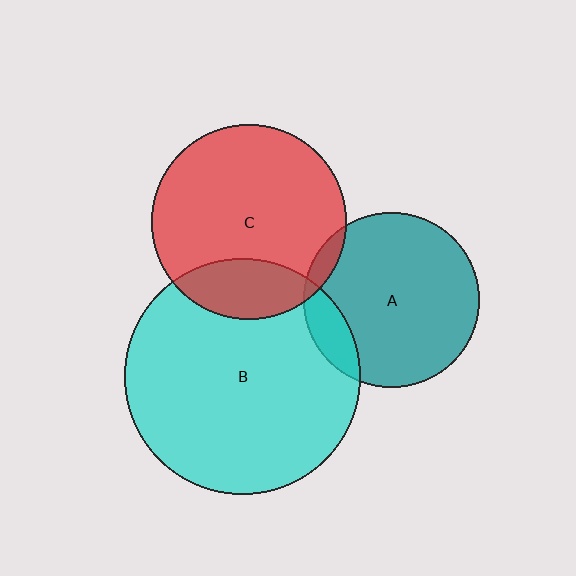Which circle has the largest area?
Circle B (cyan).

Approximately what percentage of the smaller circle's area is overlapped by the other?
Approximately 20%.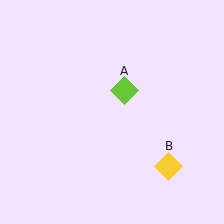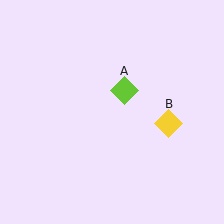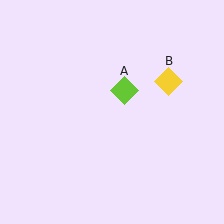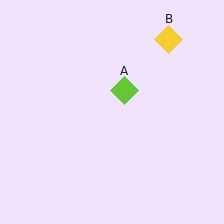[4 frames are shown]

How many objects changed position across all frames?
1 object changed position: yellow diamond (object B).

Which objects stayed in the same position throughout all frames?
Lime diamond (object A) remained stationary.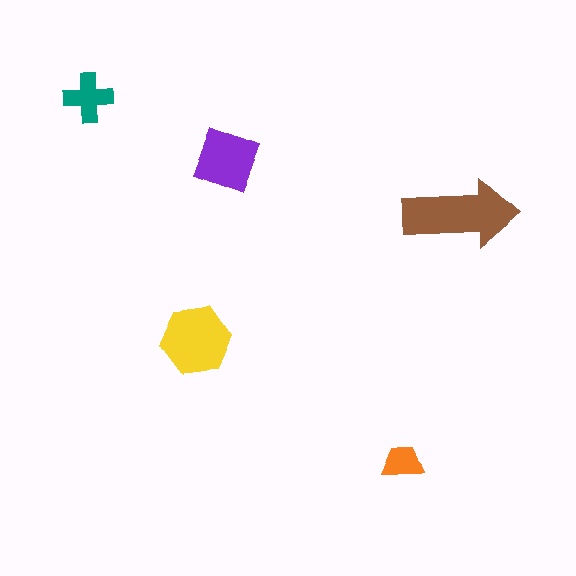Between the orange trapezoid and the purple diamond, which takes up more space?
The purple diamond.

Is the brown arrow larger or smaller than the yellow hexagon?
Larger.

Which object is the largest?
The brown arrow.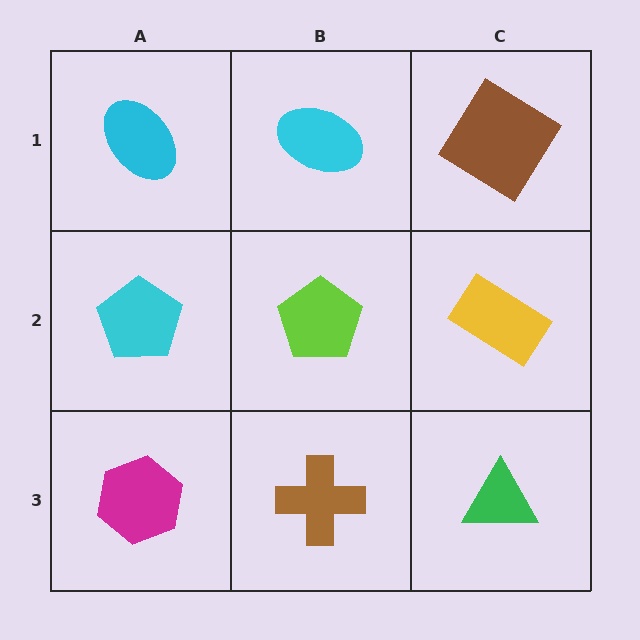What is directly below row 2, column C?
A green triangle.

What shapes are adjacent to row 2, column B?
A cyan ellipse (row 1, column B), a brown cross (row 3, column B), a cyan pentagon (row 2, column A), a yellow rectangle (row 2, column C).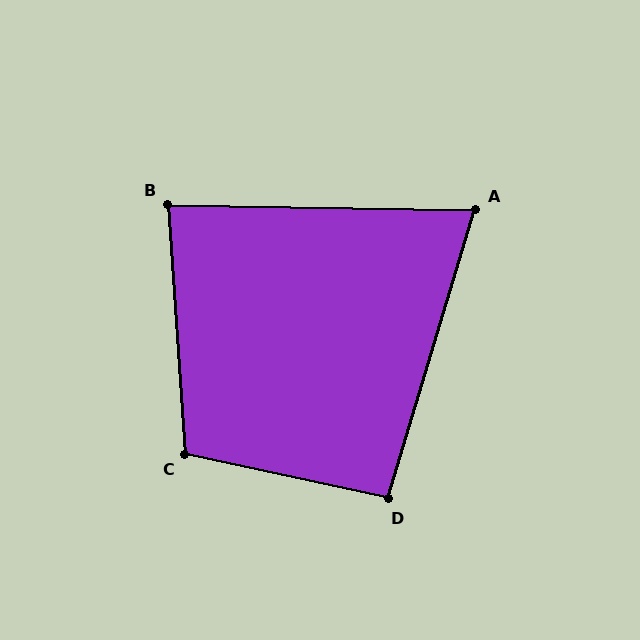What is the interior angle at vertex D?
Approximately 95 degrees (approximately right).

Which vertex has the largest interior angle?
C, at approximately 106 degrees.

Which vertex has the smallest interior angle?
A, at approximately 74 degrees.